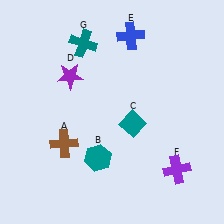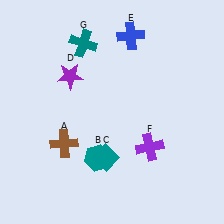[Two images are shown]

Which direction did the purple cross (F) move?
The purple cross (F) moved left.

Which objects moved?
The objects that moved are: the teal diamond (C), the purple cross (F).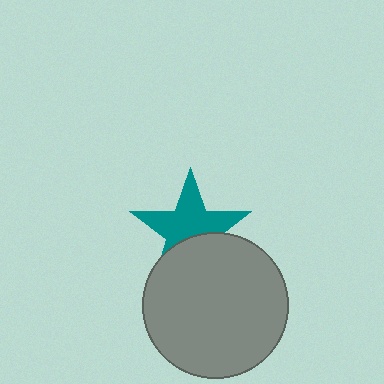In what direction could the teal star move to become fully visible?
The teal star could move up. That would shift it out from behind the gray circle entirely.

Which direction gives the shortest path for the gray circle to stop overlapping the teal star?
Moving down gives the shortest separation.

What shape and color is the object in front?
The object in front is a gray circle.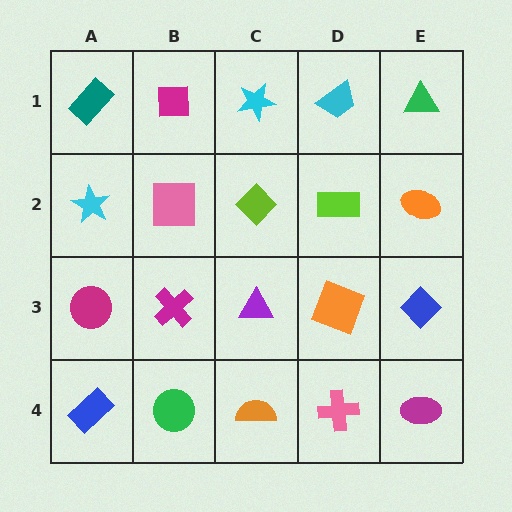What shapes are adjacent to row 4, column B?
A magenta cross (row 3, column B), a blue rectangle (row 4, column A), an orange semicircle (row 4, column C).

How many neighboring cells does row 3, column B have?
4.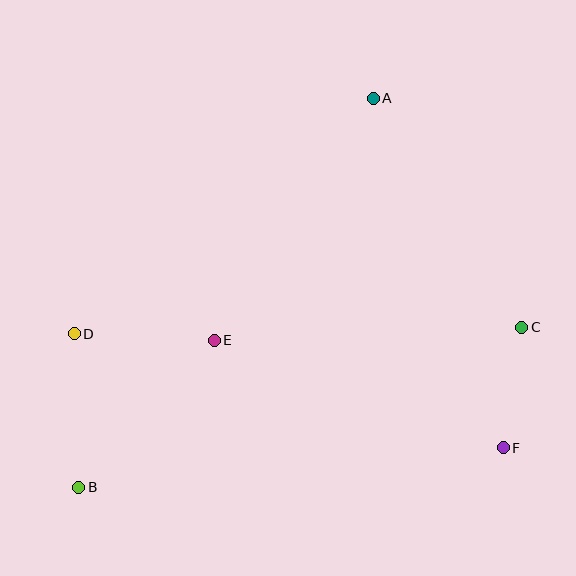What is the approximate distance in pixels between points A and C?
The distance between A and C is approximately 273 pixels.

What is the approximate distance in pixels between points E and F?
The distance between E and F is approximately 308 pixels.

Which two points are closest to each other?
Points C and F are closest to each other.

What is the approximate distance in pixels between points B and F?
The distance between B and F is approximately 426 pixels.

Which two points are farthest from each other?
Points A and B are farthest from each other.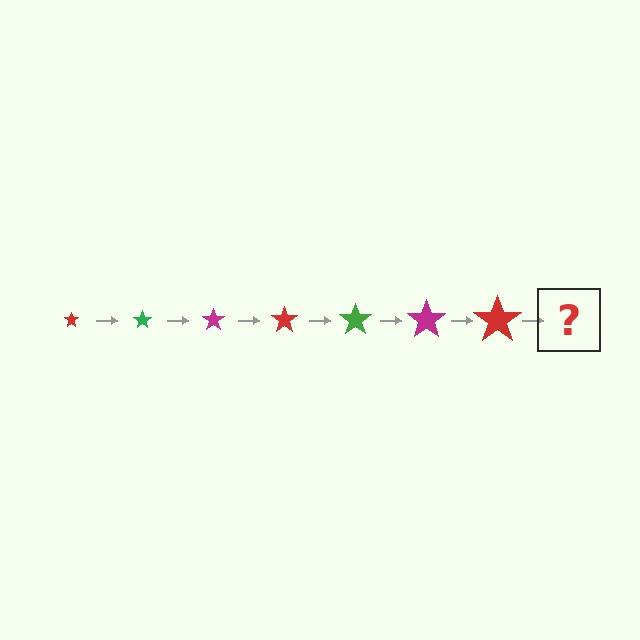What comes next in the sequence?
The next element should be a green star, larger than the previous one.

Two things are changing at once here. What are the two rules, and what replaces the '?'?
The two rules are that the star grows larger each step and the color cycles through red, green, and magenta. The '?' should be a green star, larger than the previous one.